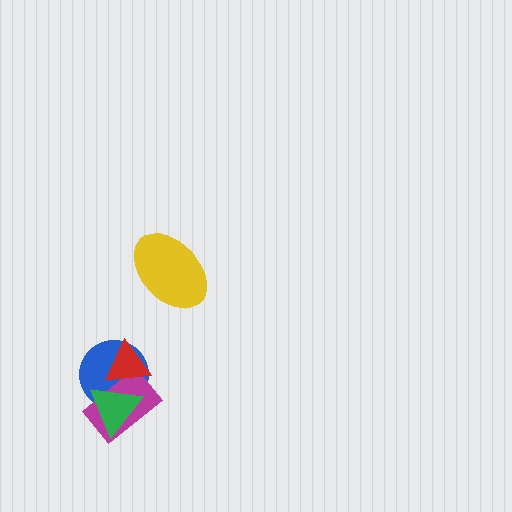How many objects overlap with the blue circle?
3 objects overlap with the blue circle.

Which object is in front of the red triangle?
The green triangle is in front of the red triangle.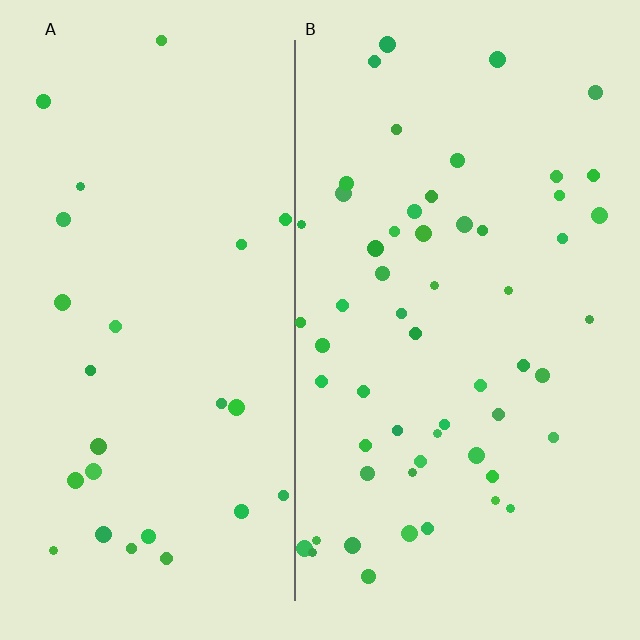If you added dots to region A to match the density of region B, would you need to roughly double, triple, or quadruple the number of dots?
Approximately double.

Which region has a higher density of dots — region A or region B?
B (the right).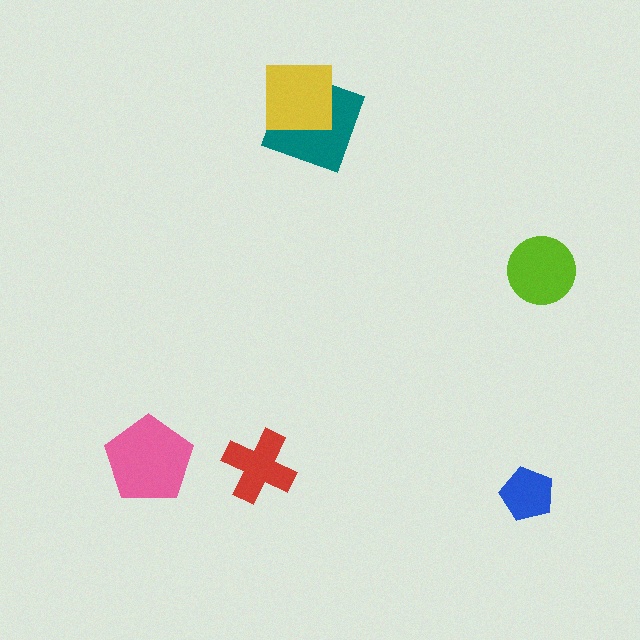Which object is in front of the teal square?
The yellow square is in front of the teal square.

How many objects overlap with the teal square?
1 object overlaps with the teal square.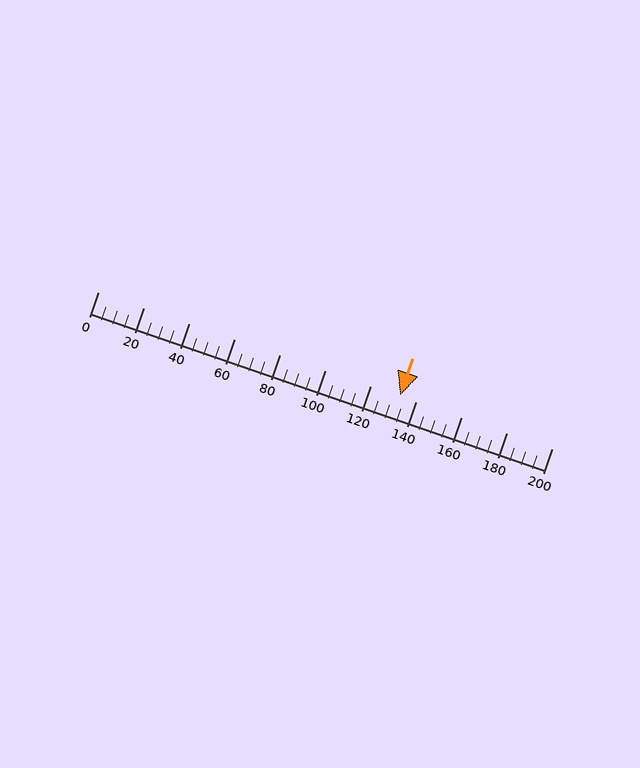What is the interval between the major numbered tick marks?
The major tick marks are spaced 20 units apart.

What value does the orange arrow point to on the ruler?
The orange arrow points to approximately 133.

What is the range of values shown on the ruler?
The ruler shows values from 0 to 200.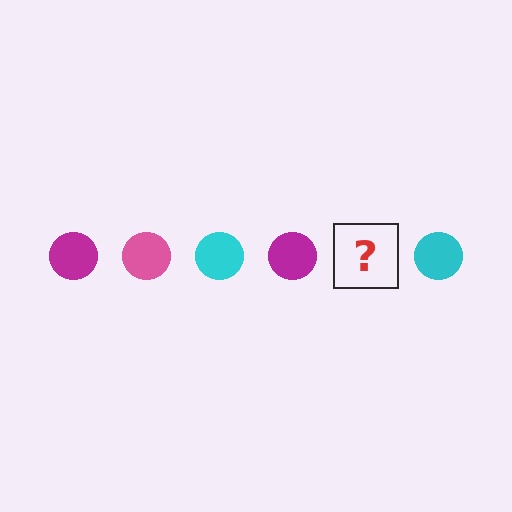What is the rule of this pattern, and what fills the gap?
The rule is that the pattern cycles through magenta, pink, cyan circles. The gap should be filled with a pink circle.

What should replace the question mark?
The question mark should be replaced with a pink circle.